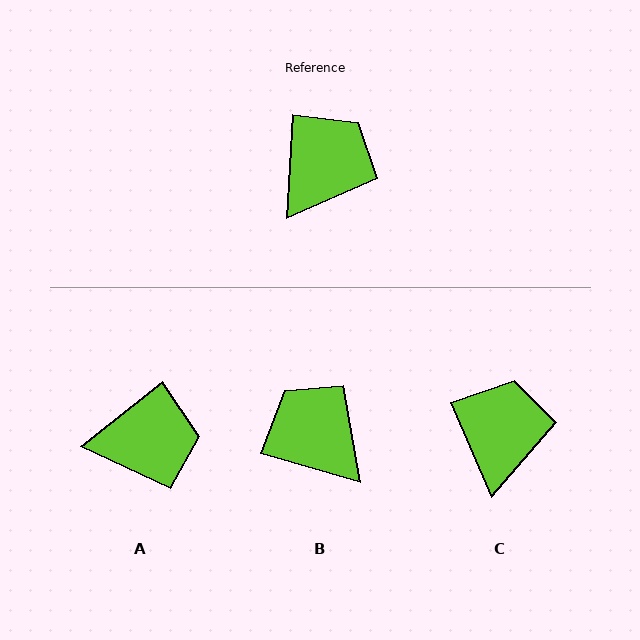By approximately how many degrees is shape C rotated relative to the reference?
Approximately 26 degrees counter-clockwise.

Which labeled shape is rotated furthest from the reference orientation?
B, about 76 degrees away.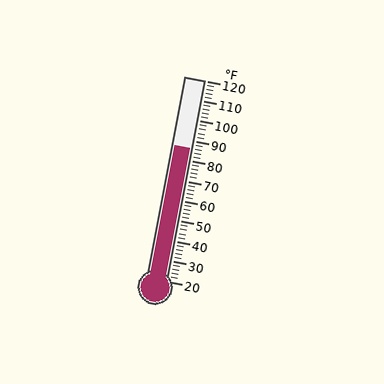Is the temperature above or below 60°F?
The temperature is above 60°F.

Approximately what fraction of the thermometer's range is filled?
The thermometer is filled to approximately 65% of its range.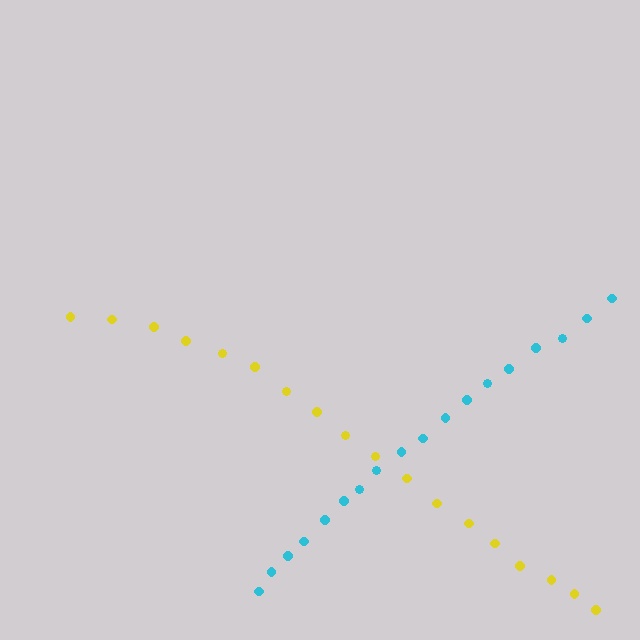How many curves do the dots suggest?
There are 2 distinct paths.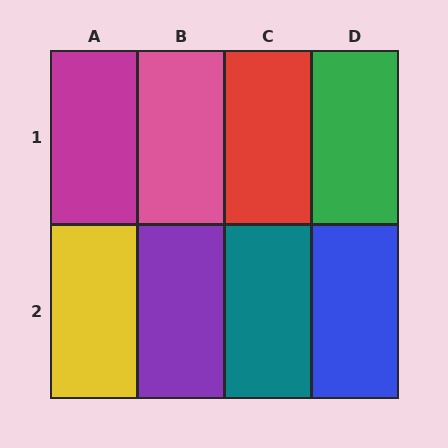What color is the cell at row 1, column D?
Green.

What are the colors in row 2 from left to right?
Yellow, purple, teal, blue.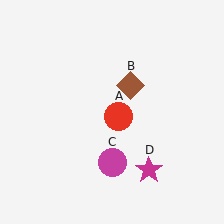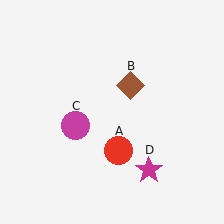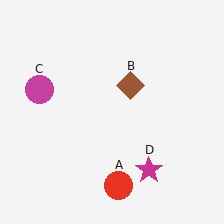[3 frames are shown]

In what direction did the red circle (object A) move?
The red circle (object A) moved down.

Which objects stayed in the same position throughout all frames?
Brown diamond (object B) and magenta star (object D) remained stationary.